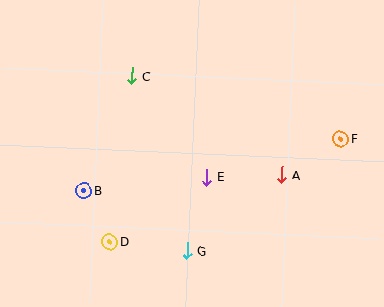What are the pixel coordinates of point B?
Point B is at (84, 191).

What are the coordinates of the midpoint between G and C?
The midpoint between G and C is at (160, 163).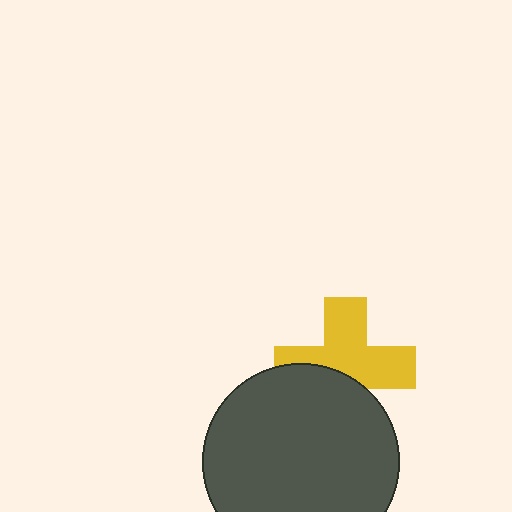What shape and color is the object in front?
The object in front is a dark gray circle.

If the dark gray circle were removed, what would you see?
You would see the complete yellow cross.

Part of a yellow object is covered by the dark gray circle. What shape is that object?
It is a cross.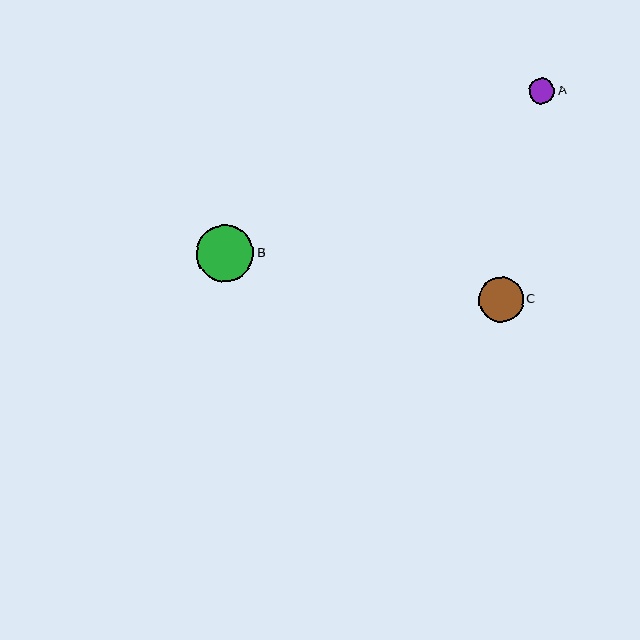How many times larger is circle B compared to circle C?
Circle B is approximately 1.3 times the size of circle C.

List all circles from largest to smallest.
From largest to smallest: B, C, A.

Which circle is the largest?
Circle B is the largest with a size of approximately 57 pixels.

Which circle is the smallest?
Circle A is the smallest with a size of approximately 26 pixels.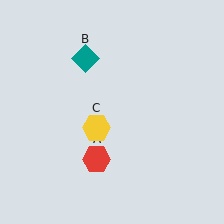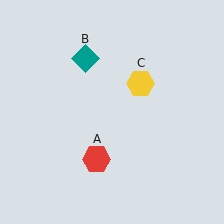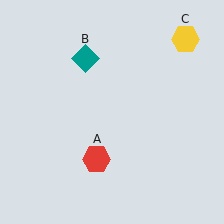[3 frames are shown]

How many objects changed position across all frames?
1 object changed position: yellow hexagon (object C).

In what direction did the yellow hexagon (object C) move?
The yellow hexagon (object C) moved up and to the right.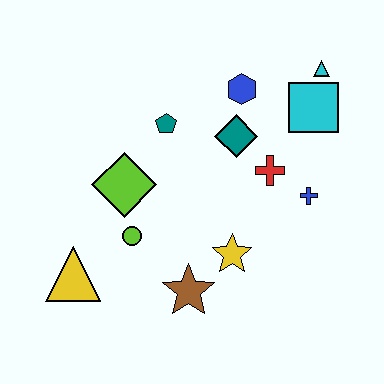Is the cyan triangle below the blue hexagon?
No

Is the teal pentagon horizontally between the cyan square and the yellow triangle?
Yes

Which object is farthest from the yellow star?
The cyan triangle is farthest from the yellow star.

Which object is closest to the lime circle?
The lime diamond is closest to the lime circle.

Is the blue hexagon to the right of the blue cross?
No